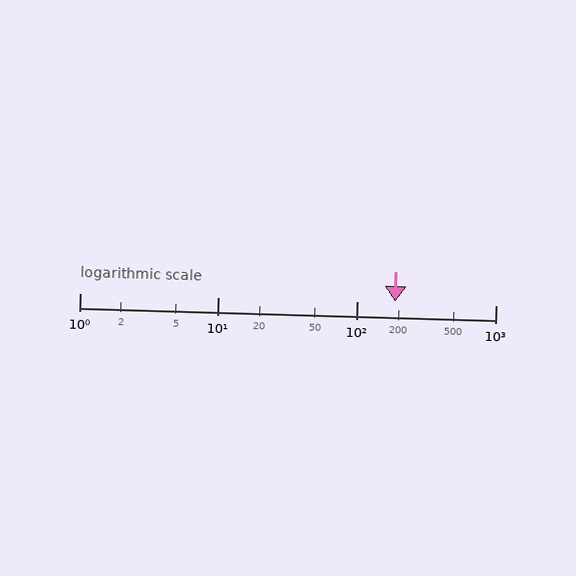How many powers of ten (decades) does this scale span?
The scale spans 3 decades, from 1 to 1000.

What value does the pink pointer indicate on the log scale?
The pointer indicates approximately 190.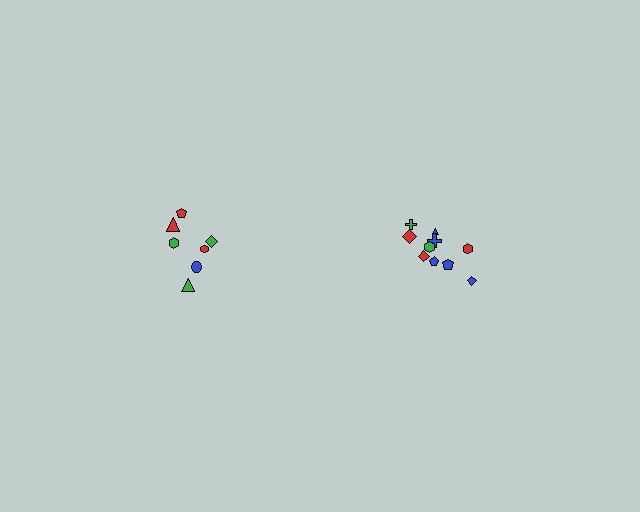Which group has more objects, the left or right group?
The right group.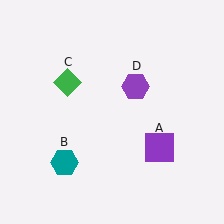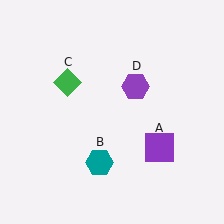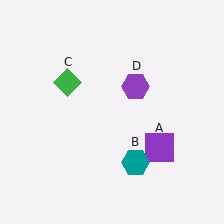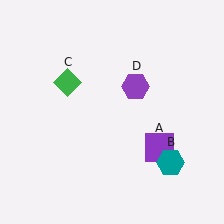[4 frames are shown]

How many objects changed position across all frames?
1 object changed position: teal hexagon (object B).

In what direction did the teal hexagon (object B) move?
The teal hexagon (object B) moved right.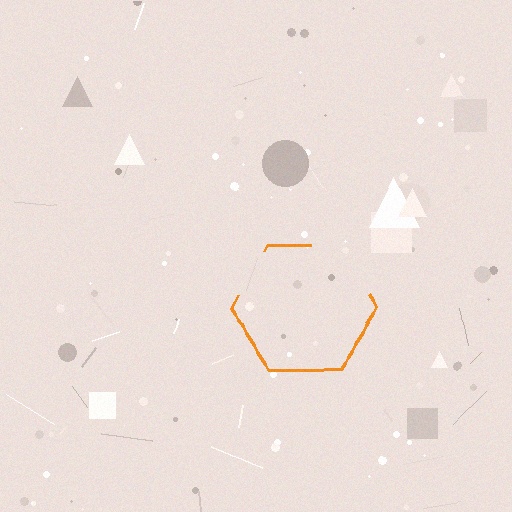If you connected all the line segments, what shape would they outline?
They would outline a hexagon.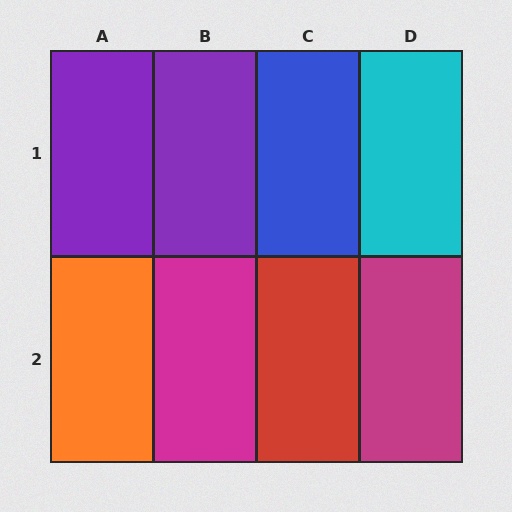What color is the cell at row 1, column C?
Blue.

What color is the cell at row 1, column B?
Purple.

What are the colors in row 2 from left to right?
Orange, magenta, red, magenta.